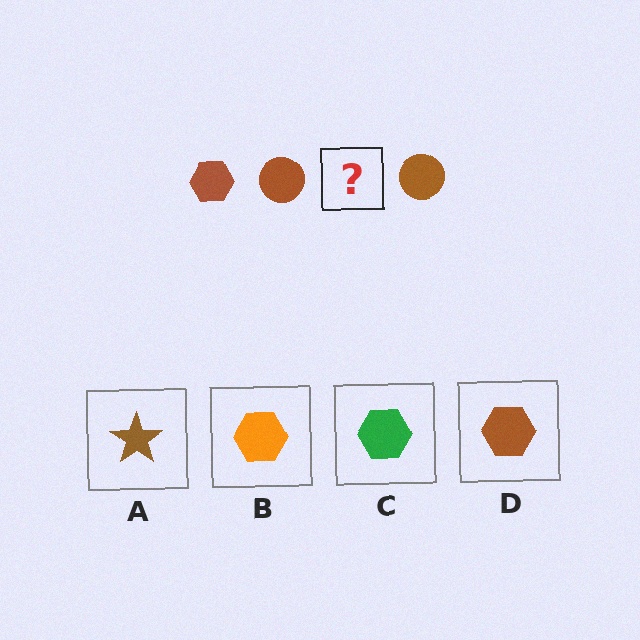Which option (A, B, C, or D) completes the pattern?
D.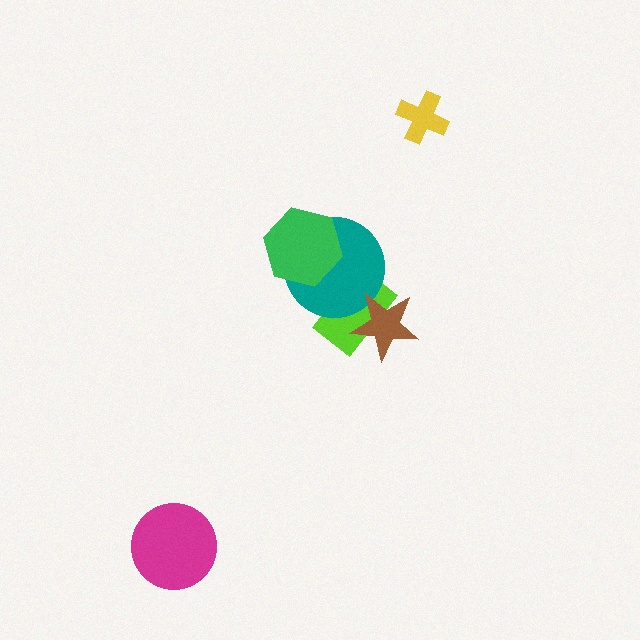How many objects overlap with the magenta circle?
0 objects overlap with the magenta circle.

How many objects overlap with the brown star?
2 objects overlap with the brown star.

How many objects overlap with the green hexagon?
1 object overlaps with the green hexagon.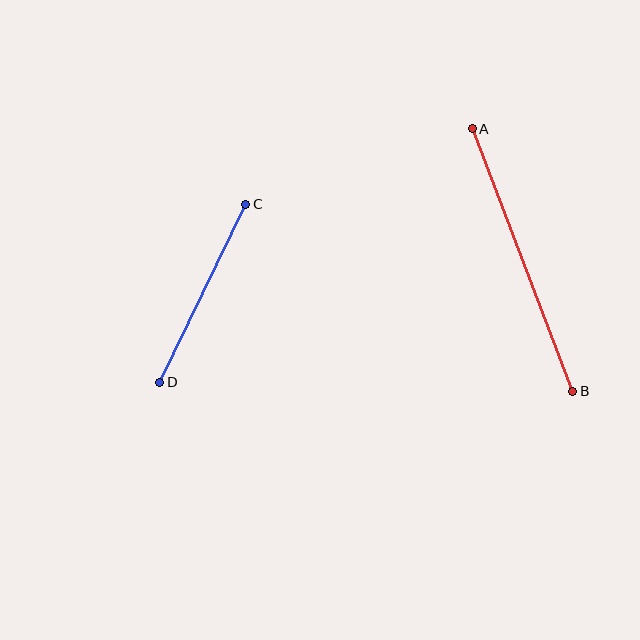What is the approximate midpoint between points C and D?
The midpoint is at approximately (203, 293) pixels.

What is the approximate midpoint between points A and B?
The midpoint is at approximately (522, 260) pixels.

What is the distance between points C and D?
The distance is approximately 198 pixels.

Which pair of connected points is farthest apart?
Points A and B are farthest apart.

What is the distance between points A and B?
The distance is approximately 281 pixels.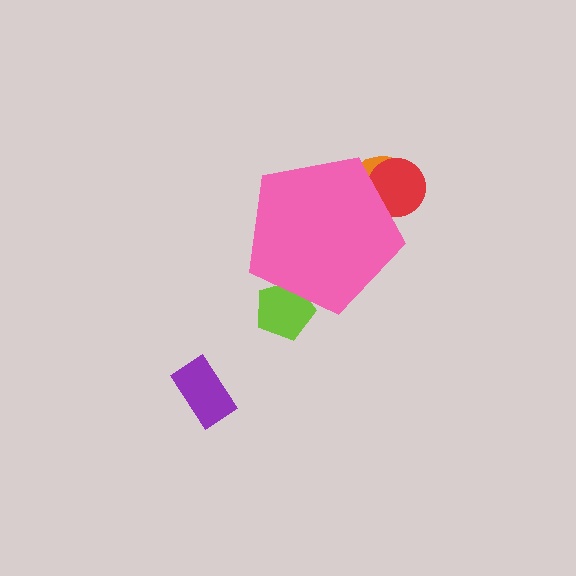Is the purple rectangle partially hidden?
No, the purple rectangle is fully visible.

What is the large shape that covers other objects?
A pink pentagon.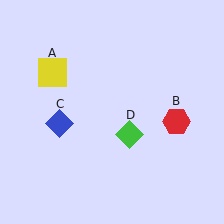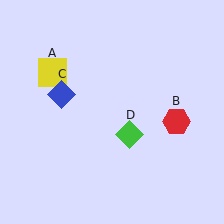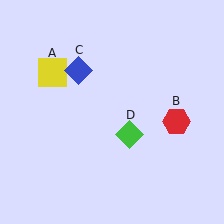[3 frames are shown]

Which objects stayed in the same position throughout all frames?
Yellow square (object A) and red hexagon (object B) and green diamond (object D) remained stationary.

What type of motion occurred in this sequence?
The blue diamond (object C) rotated clockwise around the center of the scene.